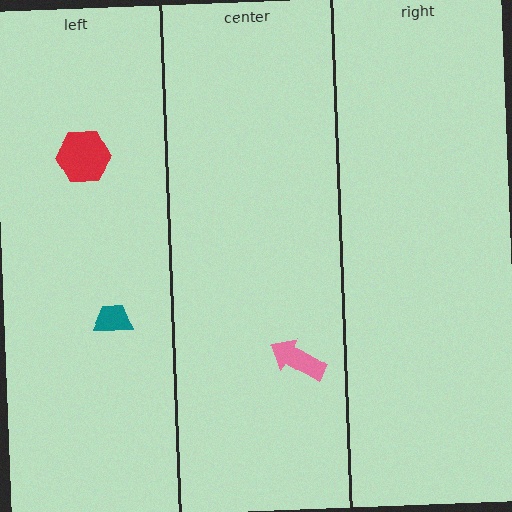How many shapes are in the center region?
1.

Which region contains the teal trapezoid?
The left region.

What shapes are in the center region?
The pink arrow.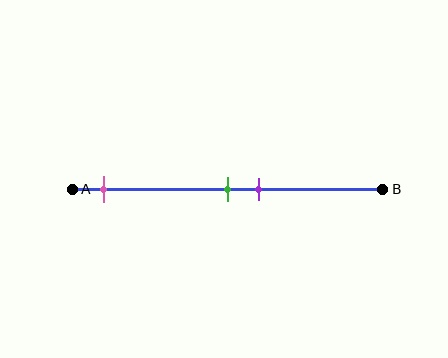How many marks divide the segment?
There are 3 marks dividing the segment.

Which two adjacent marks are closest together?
The green and purple marks are the closest adjacent pair.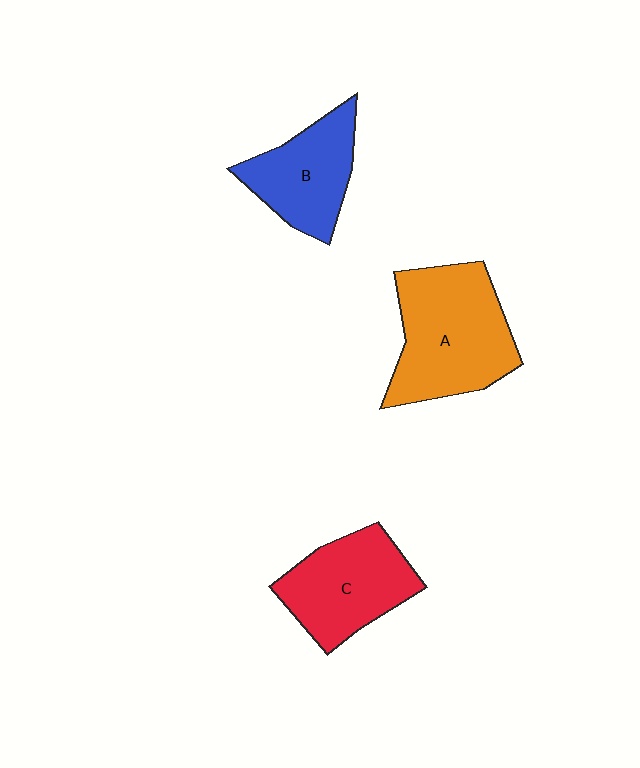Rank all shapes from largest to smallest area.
From largest to smallest: A (orange), C (red), B (blue).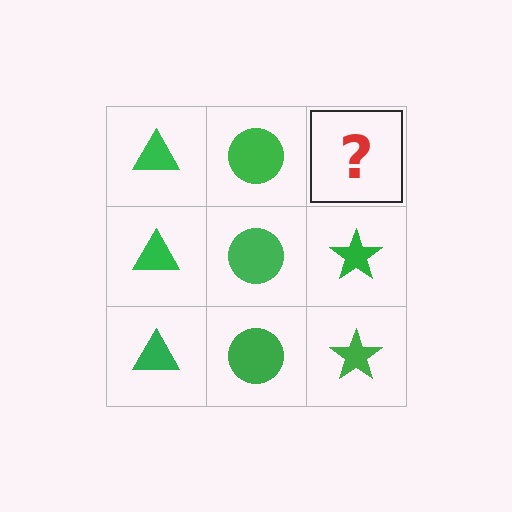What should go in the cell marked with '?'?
The missing cell should contain a green star.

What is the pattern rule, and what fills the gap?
The rule is that each column has a consistent shape. The gap should be filled with a green star.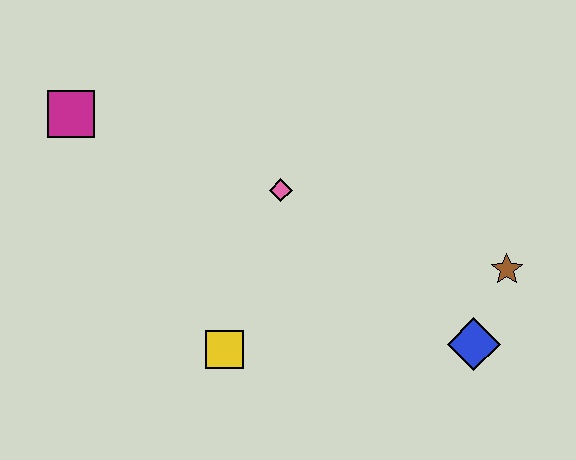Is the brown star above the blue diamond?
Yes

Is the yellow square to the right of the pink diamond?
No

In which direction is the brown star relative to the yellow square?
The brown star is to the right of the yellow square.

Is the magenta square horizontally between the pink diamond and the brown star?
No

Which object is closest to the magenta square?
The pink diamond is closest to the magenta square.